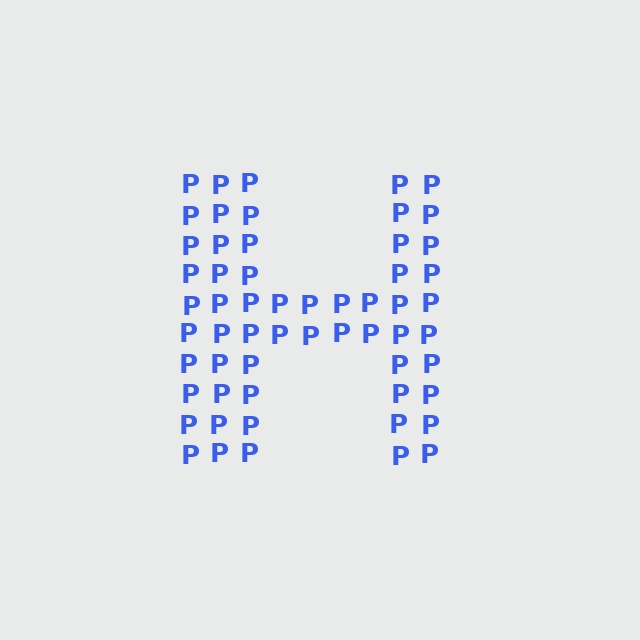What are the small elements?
The small elements are letter P's.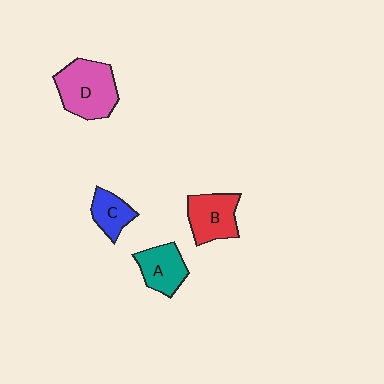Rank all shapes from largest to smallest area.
From largest to smallest: D (pink), B (red), A (teal), C (blue).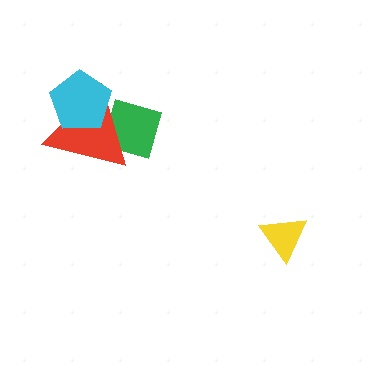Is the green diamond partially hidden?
Yes, it is partially covered by another shape.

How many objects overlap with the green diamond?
2 objects overlap with the green diamond.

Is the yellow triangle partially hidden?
No, no other shape covers it.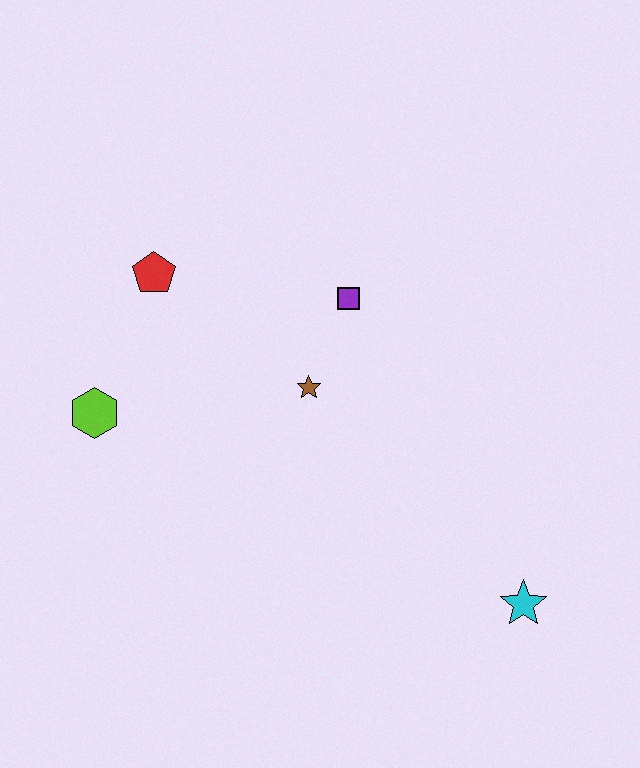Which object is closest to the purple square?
The brown star is closest to the purple square.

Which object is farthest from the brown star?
The cyan star is farthest from the brown star.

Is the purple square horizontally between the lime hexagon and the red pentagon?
No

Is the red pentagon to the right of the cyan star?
No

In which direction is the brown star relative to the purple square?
The brown star is below the purple square.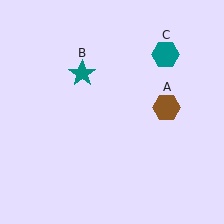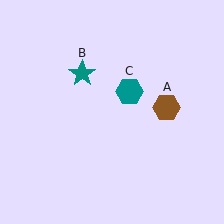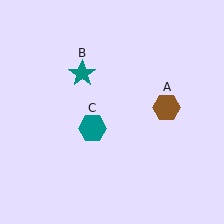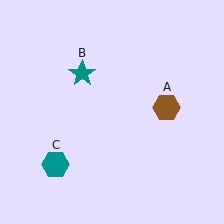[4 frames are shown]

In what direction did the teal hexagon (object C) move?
The teal hexagon (object C) moved down and to the left.